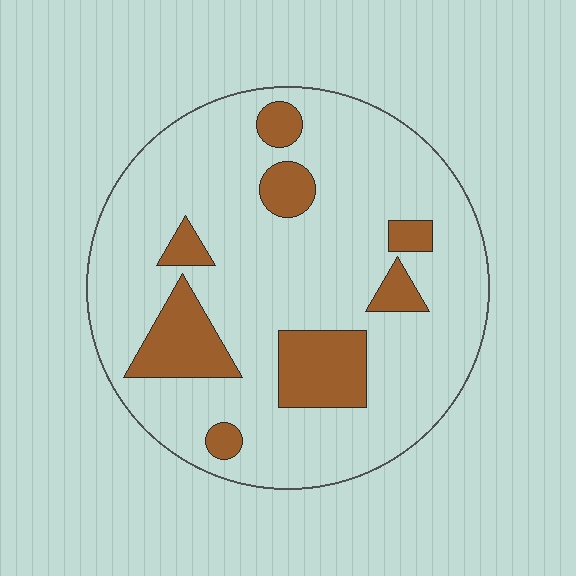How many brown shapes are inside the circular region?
8.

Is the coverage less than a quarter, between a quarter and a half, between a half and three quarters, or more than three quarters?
Less than a quarter.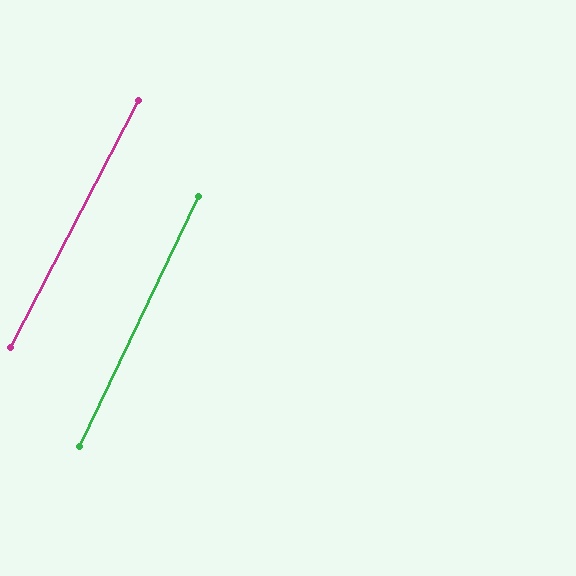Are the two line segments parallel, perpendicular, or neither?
Parallel — their directions differ by only 2.0°.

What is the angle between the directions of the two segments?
Approximately 2 degrees.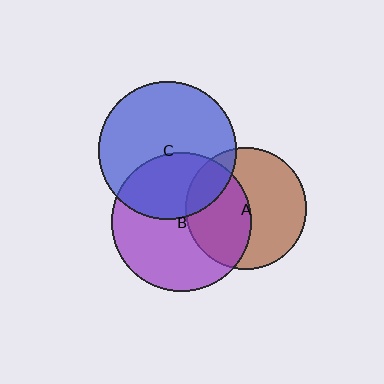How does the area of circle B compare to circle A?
Approximately 1.3 times.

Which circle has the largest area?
Circle B (purple).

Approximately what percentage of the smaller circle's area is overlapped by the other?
Approximately 45%.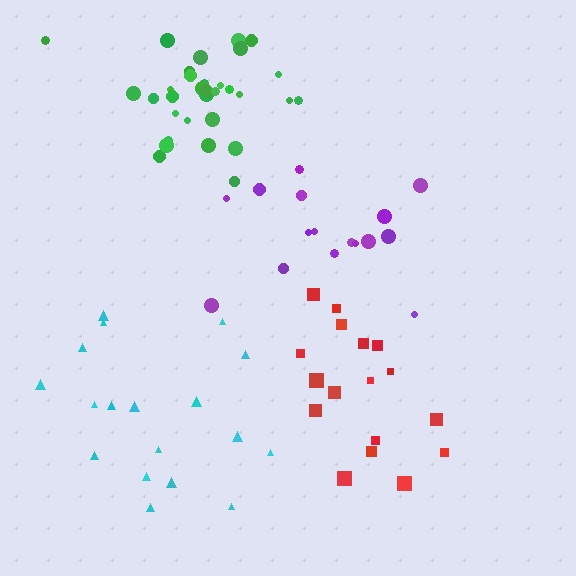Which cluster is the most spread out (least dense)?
Cyan.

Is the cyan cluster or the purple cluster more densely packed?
Purple.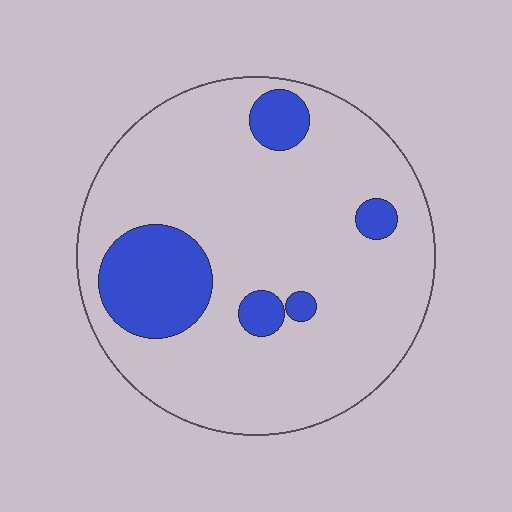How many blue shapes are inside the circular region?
5.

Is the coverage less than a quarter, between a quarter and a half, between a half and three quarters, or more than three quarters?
Less than a quarter.